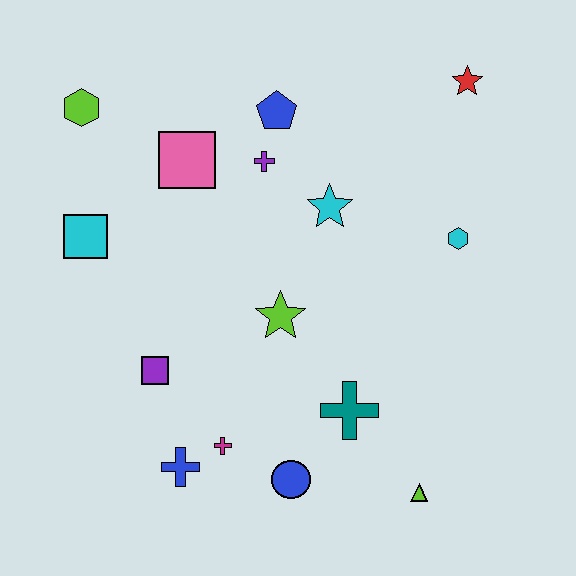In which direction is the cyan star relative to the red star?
The cyan star is to the left of the red star.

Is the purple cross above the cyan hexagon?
Yes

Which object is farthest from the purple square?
The red star is farthest from the purple square.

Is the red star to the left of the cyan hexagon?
No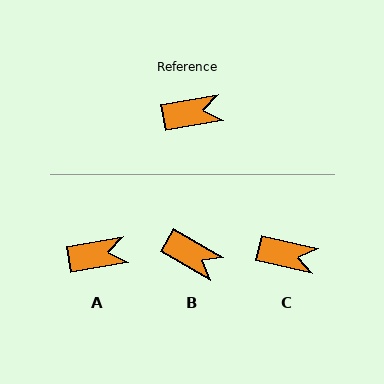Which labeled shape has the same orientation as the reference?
A.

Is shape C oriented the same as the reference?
No, it is off by about 23 degrees.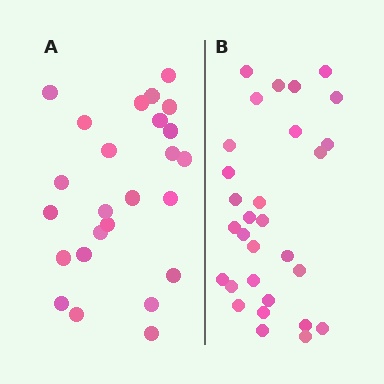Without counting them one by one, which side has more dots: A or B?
Region B (the right region) has more dots.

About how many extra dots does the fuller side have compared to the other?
Region B has about 5 more dots than region A.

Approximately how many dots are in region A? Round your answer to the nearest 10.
About 20 dots. (The exact count is 25, which rounds to 20.)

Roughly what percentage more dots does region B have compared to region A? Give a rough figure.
About 20% more.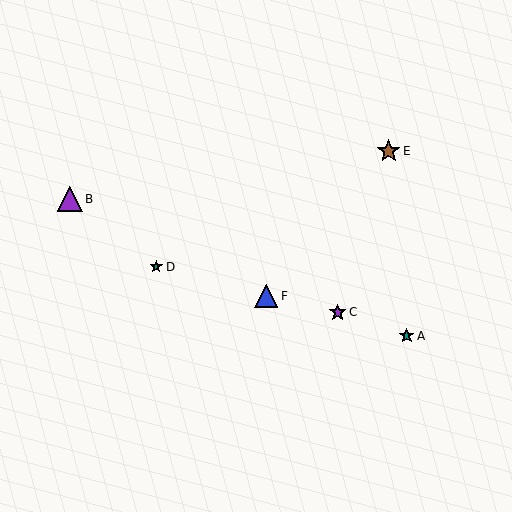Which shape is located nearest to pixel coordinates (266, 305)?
The blue triangle (labeled F) at (266, 296) is nearest to that location.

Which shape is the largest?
The purple triangle (labeled B) is the largest.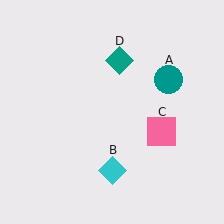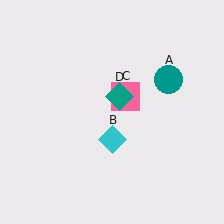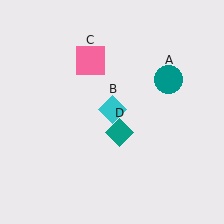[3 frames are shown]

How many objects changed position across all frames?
3 objects changed position: cyan diamond (object B), pink square (object C), teal diamond (object D).